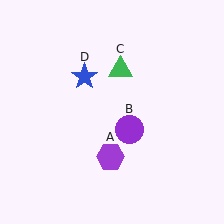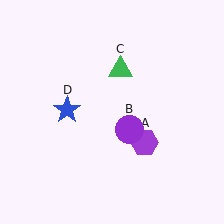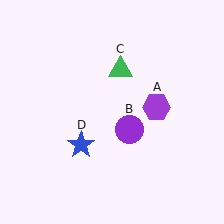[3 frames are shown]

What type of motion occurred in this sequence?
The purple hexagon (object A), blue star (object D) rotated counterclockwise around the center of the scene.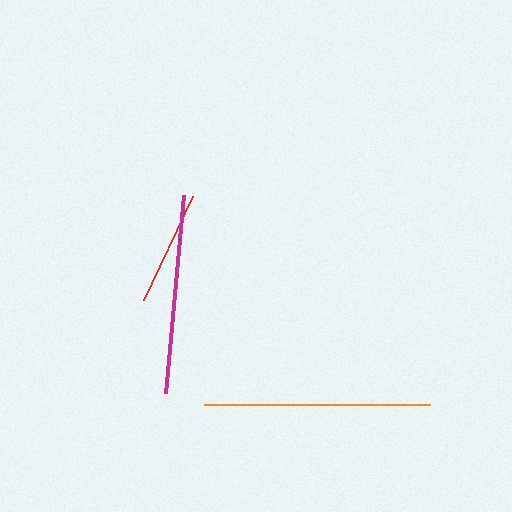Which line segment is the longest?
The orange line is the longest at approximately 226 pixels.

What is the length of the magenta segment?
The magenta segment is approximately 198 pixels long.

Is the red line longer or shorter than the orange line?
The orange line is longer than the red line.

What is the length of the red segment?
The red segment is approximately 115 pixels long.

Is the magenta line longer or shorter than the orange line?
The orange line is longer than the magenta line.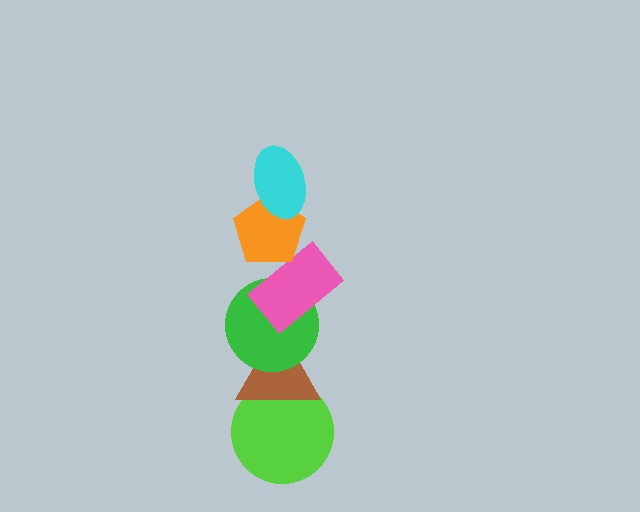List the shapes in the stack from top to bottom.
From top to bottom: the cyan ellipse, the orange pentagon, the pink rectangle, the green circle, the brown triangle, the lime circle.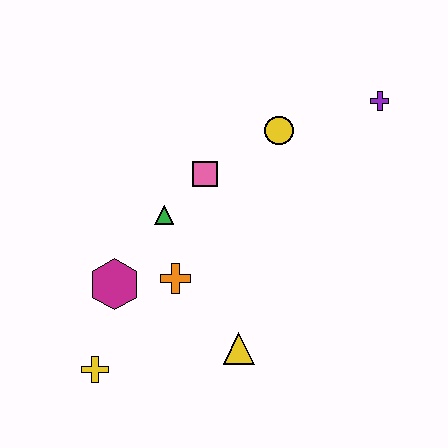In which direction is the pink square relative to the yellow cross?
The pink square is above the yellow cross.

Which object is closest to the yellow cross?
The magenta hexagon is closest to the yellow cross.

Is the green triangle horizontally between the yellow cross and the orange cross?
Yes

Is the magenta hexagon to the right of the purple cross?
No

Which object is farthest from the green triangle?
The purple cross is farthest from the green triangle.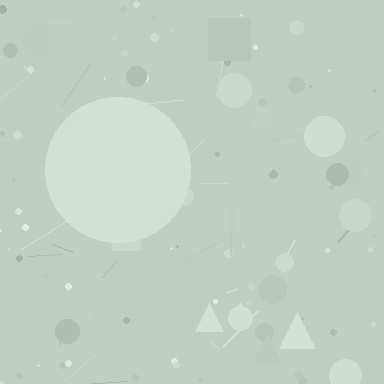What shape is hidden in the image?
A circle is hidden in the image.